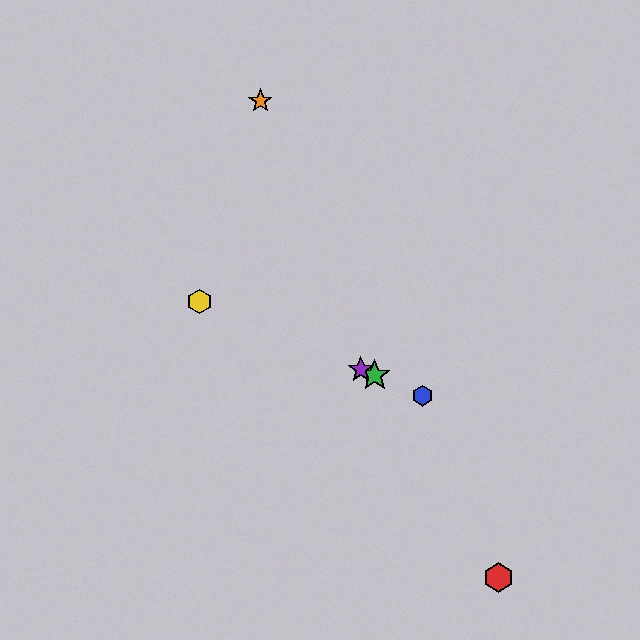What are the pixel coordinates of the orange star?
The orange star is at (260, 101).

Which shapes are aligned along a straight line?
The blue hexagon, the green star, the yellow hexagon, the purple star are aligned along a straight line.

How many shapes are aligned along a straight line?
4 shapes (the blue hexagon, the green star, the yellow hexagon, the purple star) are aligned along a straight line.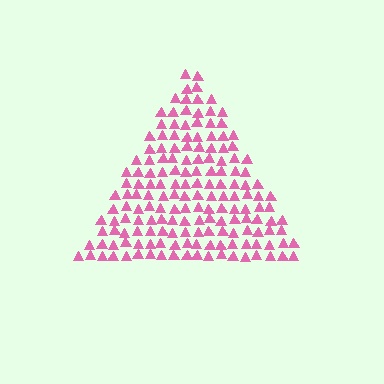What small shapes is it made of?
It is made of small triangles.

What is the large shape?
The large shape is a triangle.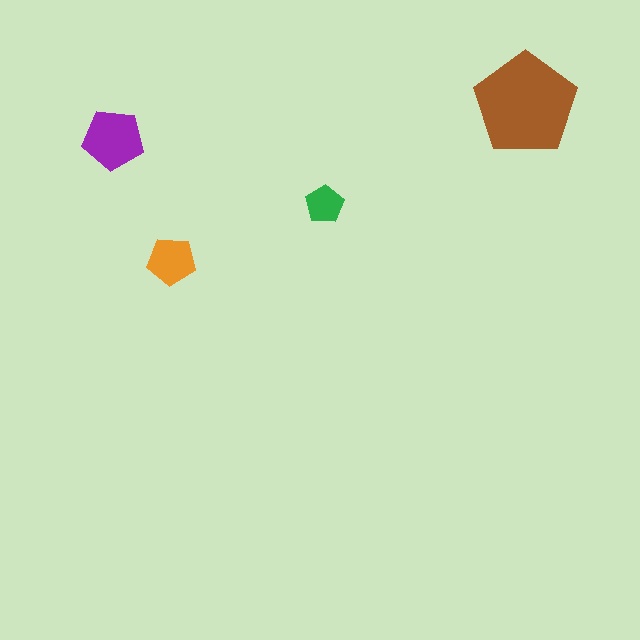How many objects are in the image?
There are 4 objects in the image.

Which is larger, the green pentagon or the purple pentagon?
The purple one.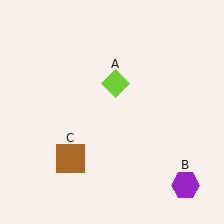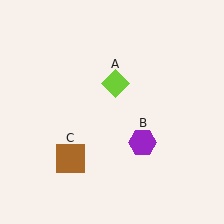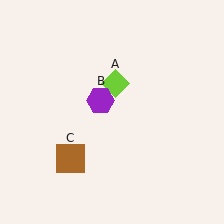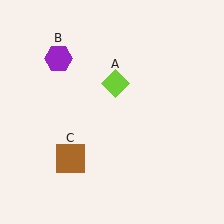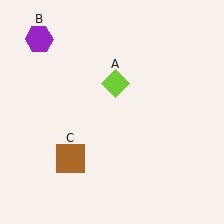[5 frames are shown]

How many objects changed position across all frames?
1 object changed position: purple hexagon (object B).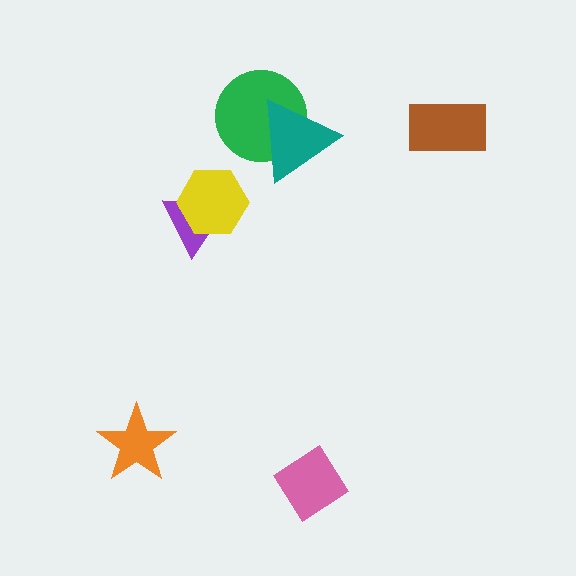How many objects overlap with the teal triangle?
1 object overlaps with the teal triangle.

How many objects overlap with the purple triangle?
1 object overlaps with the purple triangle.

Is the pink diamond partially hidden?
No, no other shape covers it.